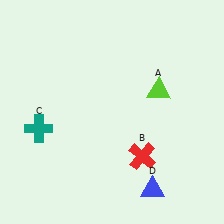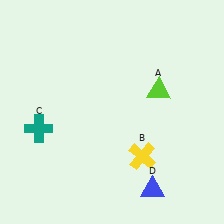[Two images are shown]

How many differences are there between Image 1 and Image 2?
There is 1 difference between the two images.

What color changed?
The cross (B) changed from red in Image 1 to yellow in Image 2.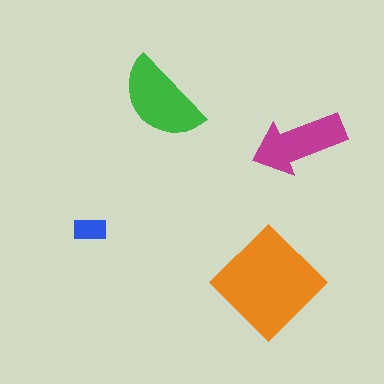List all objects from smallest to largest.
The blue rectangle, the magenta arrow, the green semicircle, the orange diamond.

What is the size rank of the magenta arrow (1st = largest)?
3rd.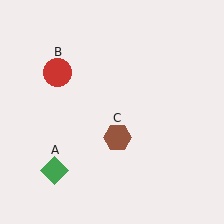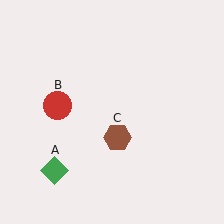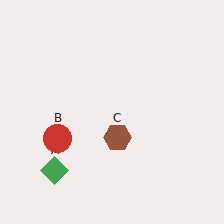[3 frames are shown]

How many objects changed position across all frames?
1 object changed position: red circle (object B).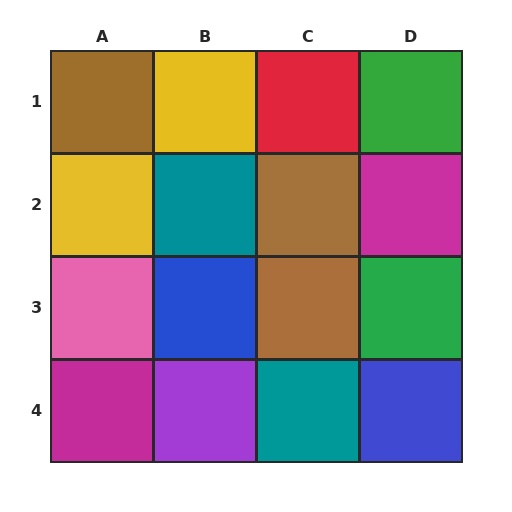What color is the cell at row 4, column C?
Teal.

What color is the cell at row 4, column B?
Purple.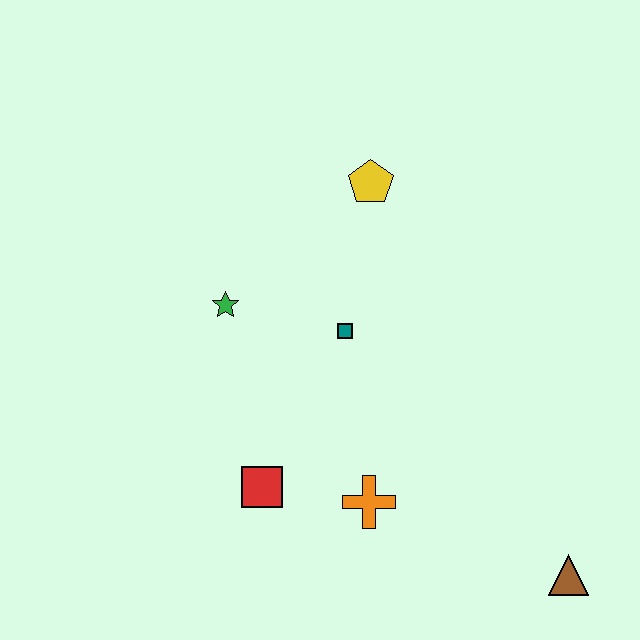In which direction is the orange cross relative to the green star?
The orange cross is below the green star.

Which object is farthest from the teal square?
The brown triangle is farthest from the teal square.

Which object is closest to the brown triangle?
The orange cross is closest to the brown triangle.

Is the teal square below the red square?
No